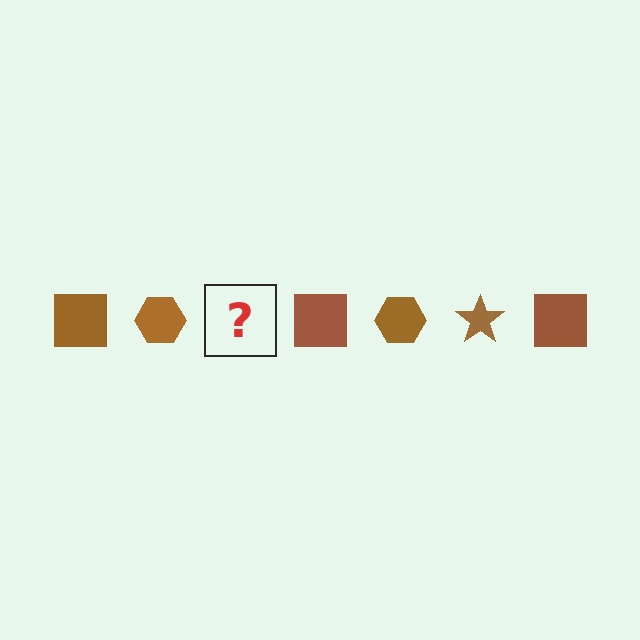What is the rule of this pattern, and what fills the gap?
The rule is that the pattern cycles through square, hexagon, star shapes in brown. The gap should be filled with a brown star.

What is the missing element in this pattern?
The missing element is a brown star.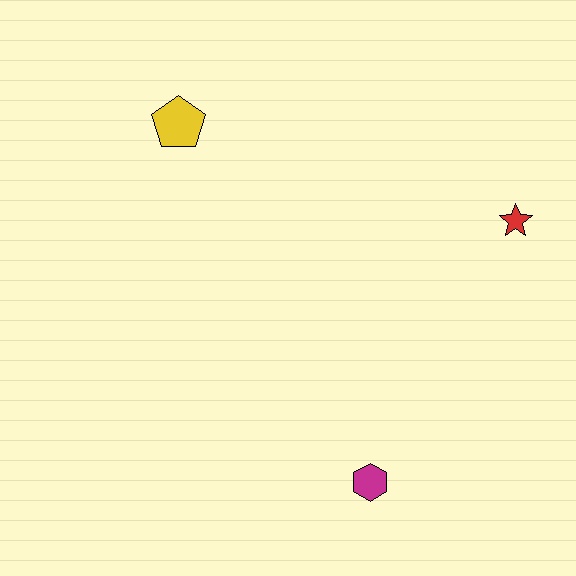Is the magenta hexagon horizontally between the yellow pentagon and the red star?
Yes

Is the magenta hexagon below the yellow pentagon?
Yes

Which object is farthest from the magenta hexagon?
The yellow pentagon is farthest from the magenta hexagon.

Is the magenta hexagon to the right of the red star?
No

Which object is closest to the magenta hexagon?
The red star is closest to the magenta hexagon.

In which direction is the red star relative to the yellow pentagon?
The red star is to the right of the yellow pentagon.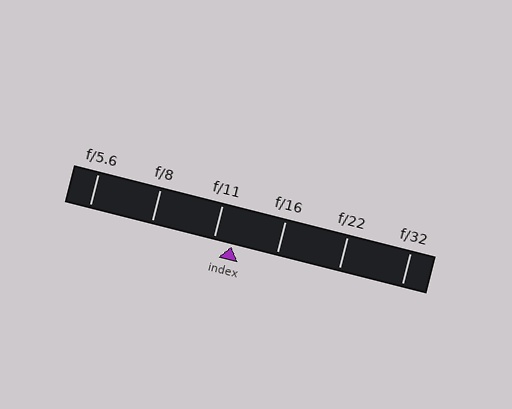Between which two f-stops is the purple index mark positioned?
The index mark is between f/11 and f/16.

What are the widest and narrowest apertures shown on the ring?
The widest aperture shown is f/5.6 and the narrowest is f/32.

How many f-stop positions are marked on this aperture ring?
There are 6 f-stop positions marked.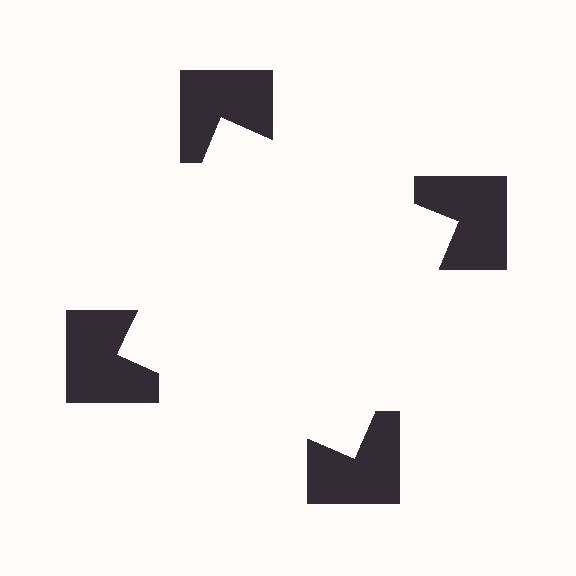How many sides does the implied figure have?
4 sides.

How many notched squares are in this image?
There are 4 — one at each vertex of the illusory square.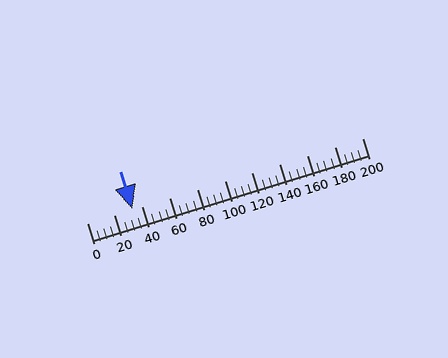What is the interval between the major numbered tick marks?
The major tick marks are spaced 20 units apart.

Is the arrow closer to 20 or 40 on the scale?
The arrow is closer to 40.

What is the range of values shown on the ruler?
The ruler shows values from 0 to 200.